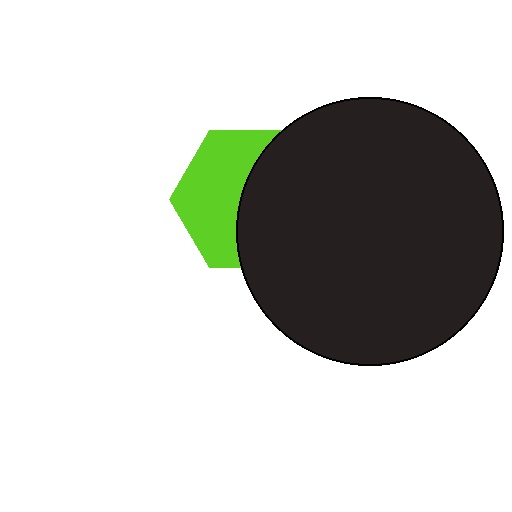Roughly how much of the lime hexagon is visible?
About half of it is visible (roughly 48%).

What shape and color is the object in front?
The object in front is a black circle.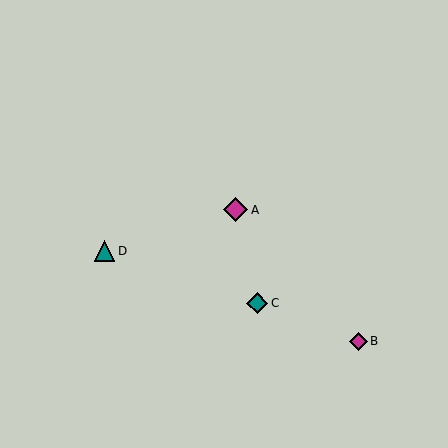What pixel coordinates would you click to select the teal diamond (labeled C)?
Click at (257, 303) to select the teal diamond C.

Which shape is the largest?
The magenta diamond (labeled A) is the largest.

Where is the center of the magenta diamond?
The center of the magenta diamond is at (358, 341).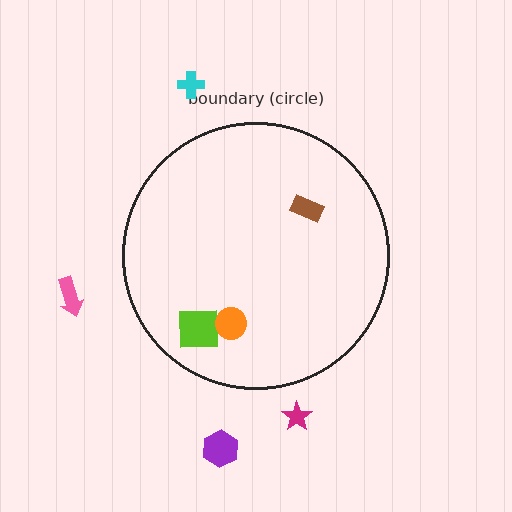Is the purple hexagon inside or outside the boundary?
Outside.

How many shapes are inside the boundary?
3 inside, 4 outside.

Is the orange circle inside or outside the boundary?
Inside.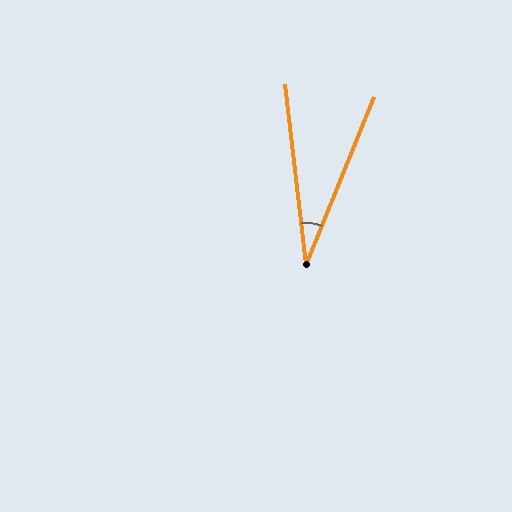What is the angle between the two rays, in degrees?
Approximately 29 degrees.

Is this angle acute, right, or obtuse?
It is acute.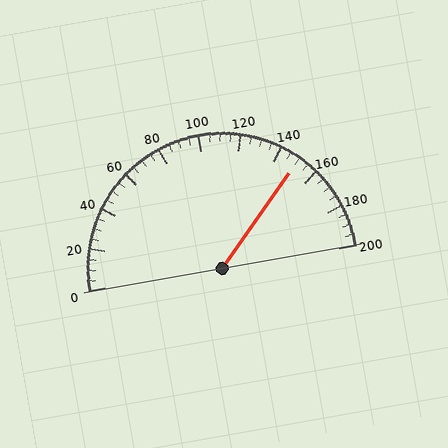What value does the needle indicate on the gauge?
The needle indicates approximately 150.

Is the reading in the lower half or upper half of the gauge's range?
The reading is in the upper half of the range (0 to 200).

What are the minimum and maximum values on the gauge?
The gauge ranges from 0 to 200.